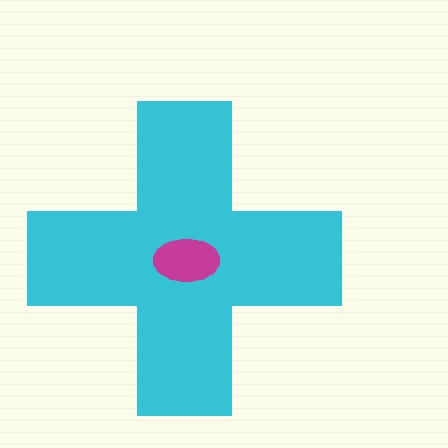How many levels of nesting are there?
2.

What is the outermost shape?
The cyan cross.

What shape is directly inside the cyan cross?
The magenta ellipse.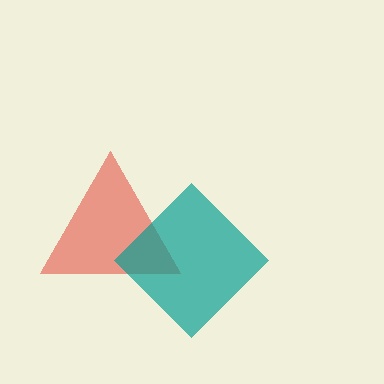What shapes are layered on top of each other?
The layered shapes are: a red triangle, a teal diamond.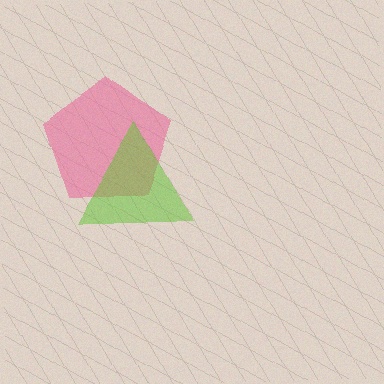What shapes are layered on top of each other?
The layered shapes are: a pink pentagon, a lime triangle.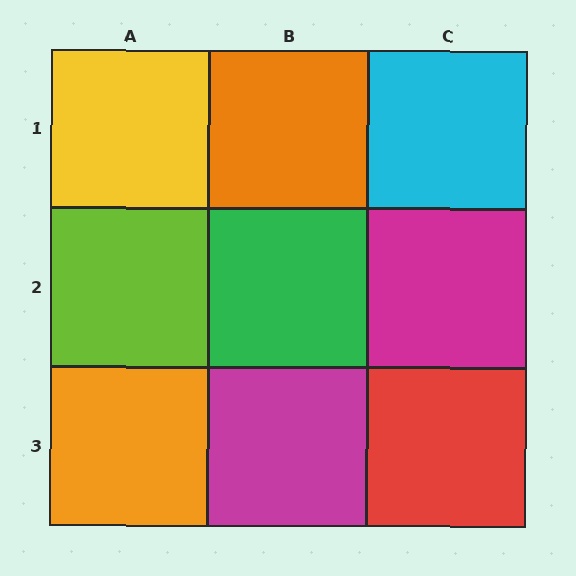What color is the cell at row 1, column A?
Yellow.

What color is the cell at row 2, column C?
Magenta.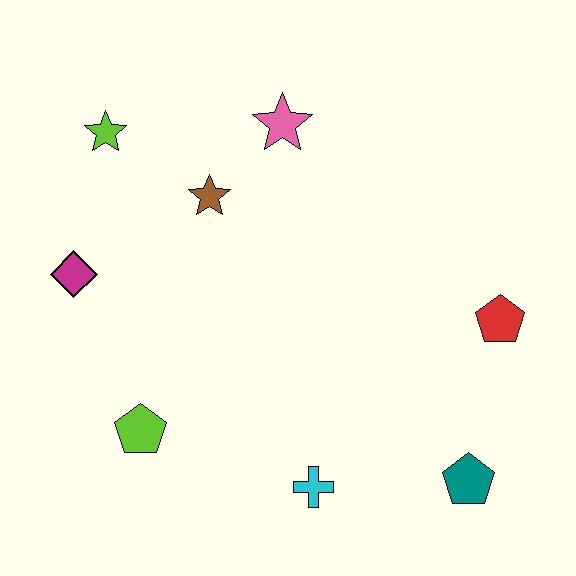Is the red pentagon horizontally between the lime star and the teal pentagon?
No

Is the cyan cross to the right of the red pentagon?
No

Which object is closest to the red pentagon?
The teal pentagon is closest to the red pentagon.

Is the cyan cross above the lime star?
No